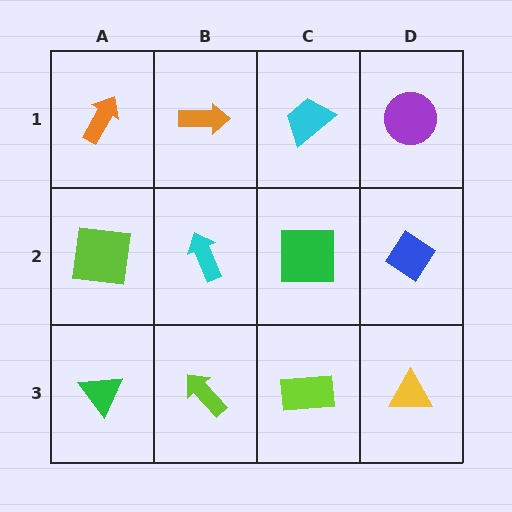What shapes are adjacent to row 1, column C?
A green square (row 2, column C), an orange arrow (row 1, column B), a purple circle (row 1, column D).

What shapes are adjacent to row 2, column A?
An orange arrow (row 1, column A), a green triangle (row 3, column A), a cyan arrow (row 2, column B).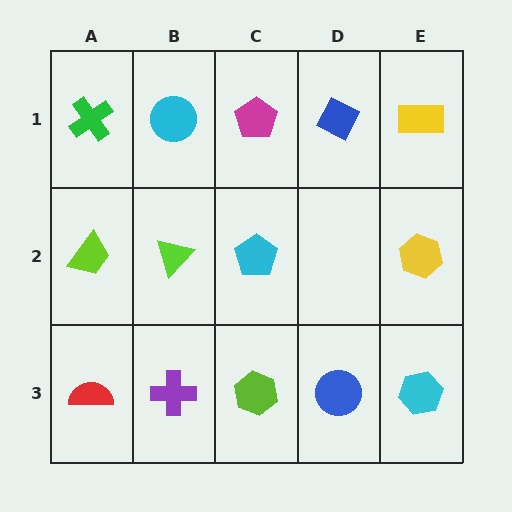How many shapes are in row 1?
5 shapes.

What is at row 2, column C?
A cyan pentagon.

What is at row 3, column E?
A cyan hexagon.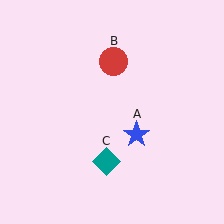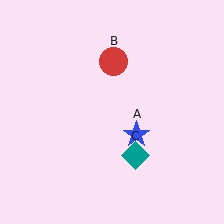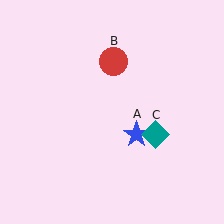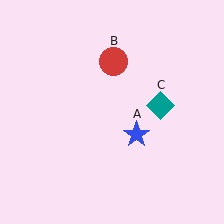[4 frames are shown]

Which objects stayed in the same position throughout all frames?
Blue star (object A) and red circle (object B) remained stationary.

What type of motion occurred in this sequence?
The teal diamond (object C) rotated counterclockwise around the center of the scene.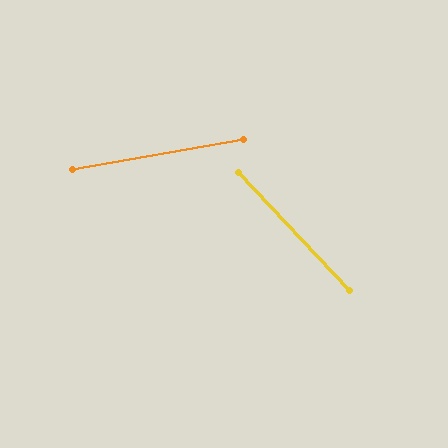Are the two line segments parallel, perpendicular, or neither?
Neither parallel nor perpendicular — they differ by about 57°.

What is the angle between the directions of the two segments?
Approximately 57 degrees.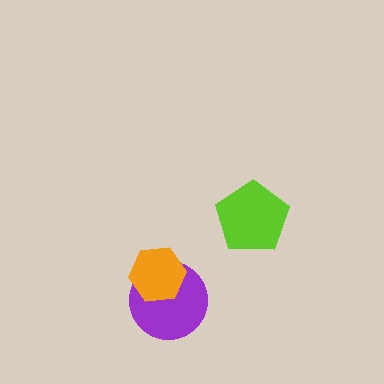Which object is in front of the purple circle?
The orange hexagon is in front of the purple circle.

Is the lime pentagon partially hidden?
No, no other shape covers it.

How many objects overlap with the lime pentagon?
0 objects overlap with the lime pentagon.